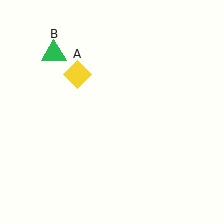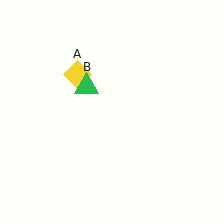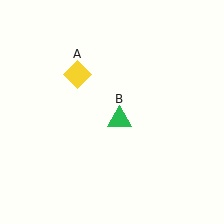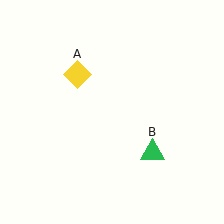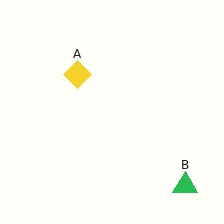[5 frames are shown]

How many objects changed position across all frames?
1 object changed position: green triangle (object B).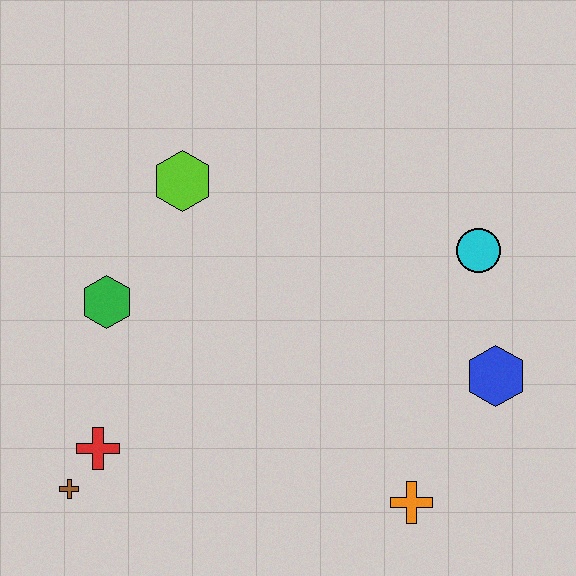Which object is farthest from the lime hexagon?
The orange cross is farthest from the lime hexagon.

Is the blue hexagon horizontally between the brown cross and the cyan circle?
No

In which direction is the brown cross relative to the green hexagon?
The brown cross is below the green hexagon.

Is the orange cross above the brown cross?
No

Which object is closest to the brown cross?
The red cross is closest to the brown cross.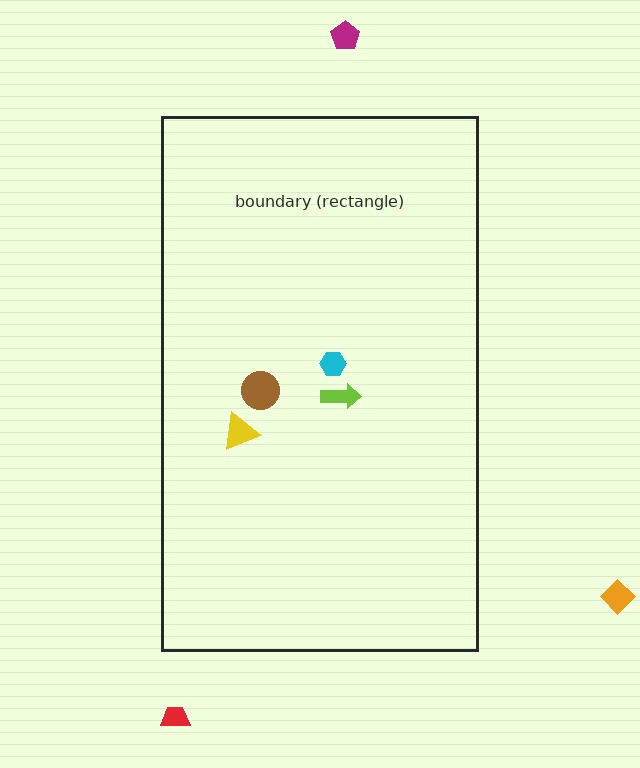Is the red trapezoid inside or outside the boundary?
Outside.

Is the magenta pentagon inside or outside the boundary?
Outside.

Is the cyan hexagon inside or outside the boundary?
Inside.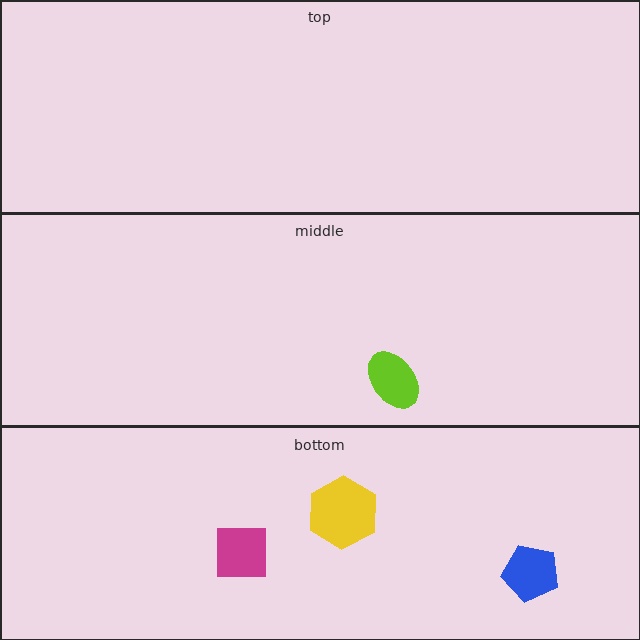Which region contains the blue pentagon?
The bottom region.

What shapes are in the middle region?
The lime ellipse.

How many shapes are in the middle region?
1.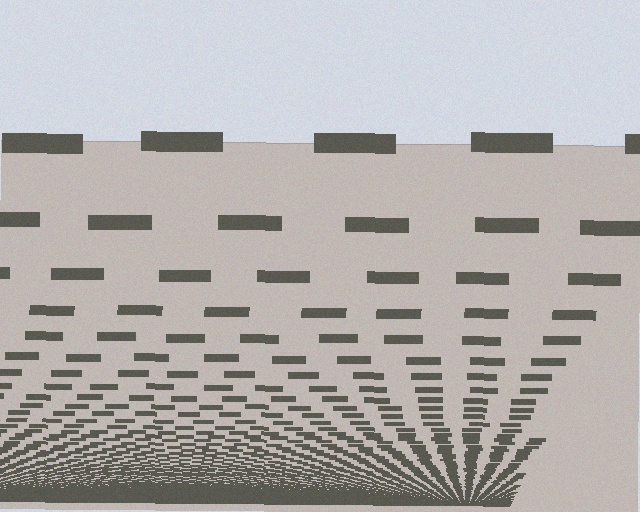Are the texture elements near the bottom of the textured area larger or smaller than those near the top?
Smaller. The gradient is inverted — elements near the bottom are smaller and denser.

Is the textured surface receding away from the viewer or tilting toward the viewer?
The surface appears to tilt toward the viewer. Texture elements get larger and sparser toward the top.